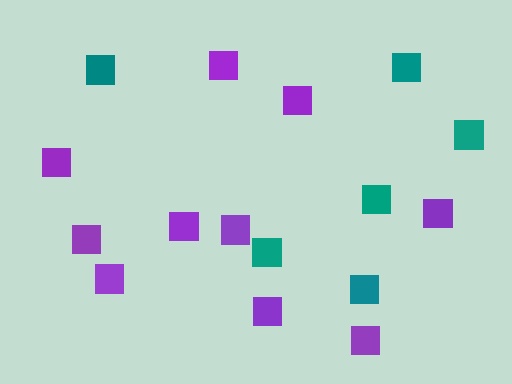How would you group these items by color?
There are 2 groups: one group of teal squares (6) and one group of purple squares (10).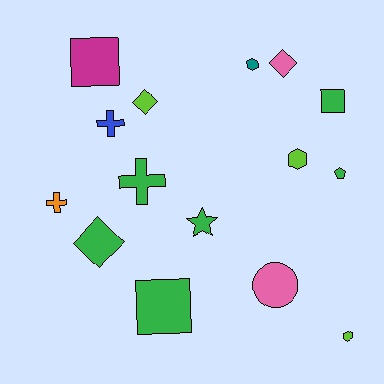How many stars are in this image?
There is 1 star.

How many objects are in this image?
There are 15 objects.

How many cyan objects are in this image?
There are no cyan objects.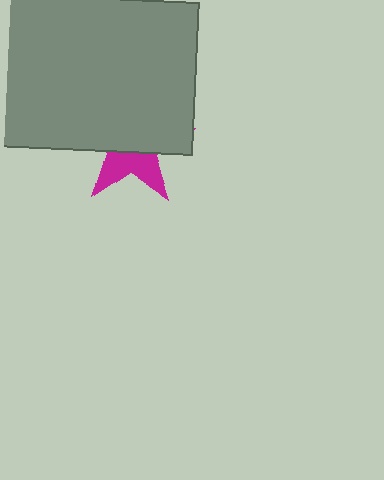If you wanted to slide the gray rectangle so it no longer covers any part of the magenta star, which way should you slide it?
Slide it up — that is the most direct way to separate the two shapes.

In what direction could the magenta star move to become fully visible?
The magenta star could move down. That would shift it out from behind the gray rectangle entirely.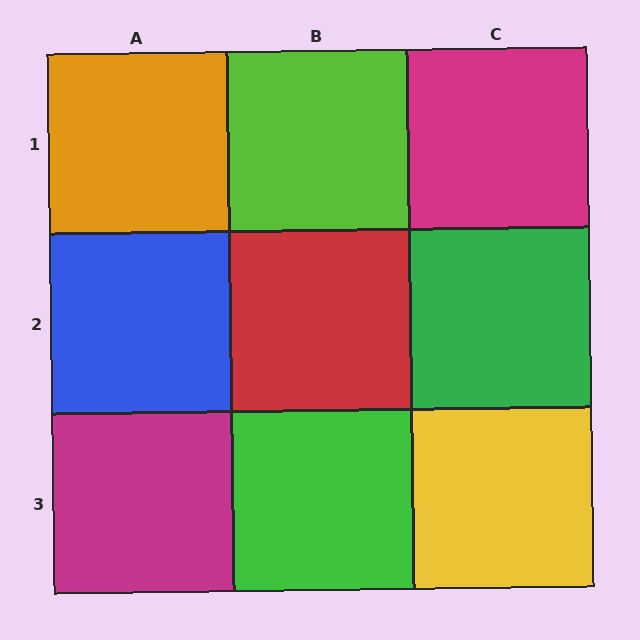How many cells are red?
1 cell is red.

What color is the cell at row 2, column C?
Green.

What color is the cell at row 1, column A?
Orange.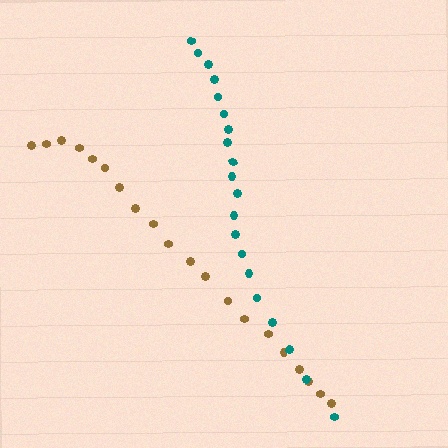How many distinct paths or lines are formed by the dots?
There are 2 distinct paths.